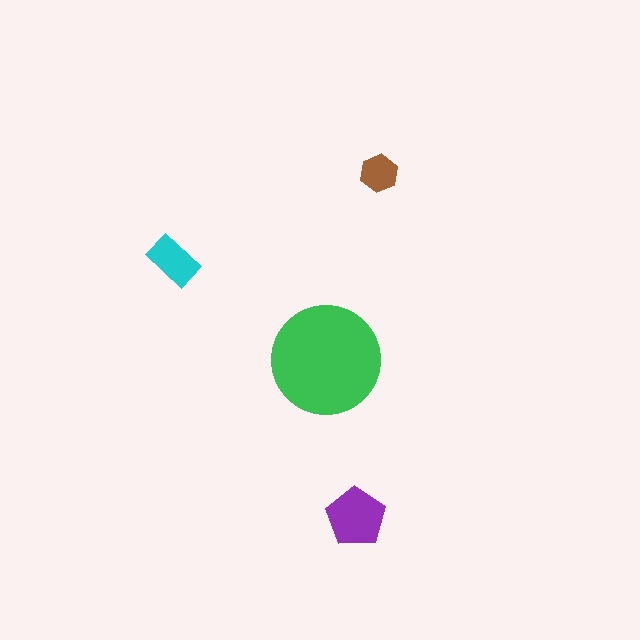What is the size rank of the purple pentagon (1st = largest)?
2nd.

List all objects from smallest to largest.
The brown hexagon, the cyan rectangle, the purple pentagon, the green circle.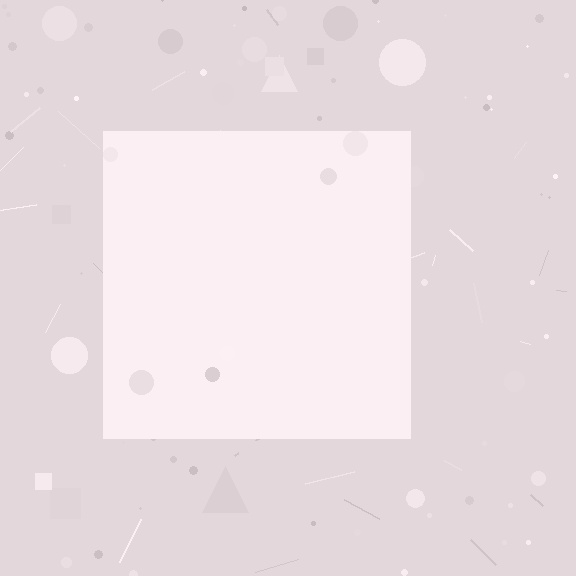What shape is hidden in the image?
A square is hidden in the image.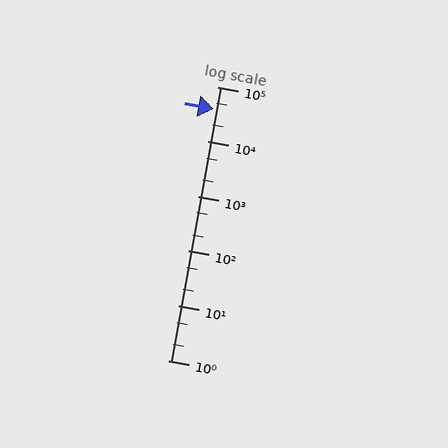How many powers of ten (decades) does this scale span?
The scale spans 5 decades, from 1 to 100000.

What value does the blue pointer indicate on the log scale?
The pointer indicates approximately 39000.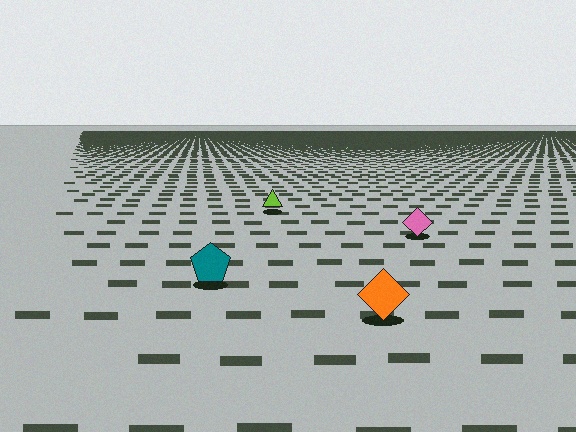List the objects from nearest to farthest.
From nearest to farthest: the orange diamond, the teal pentagon, the pink diamond, the lime triangle.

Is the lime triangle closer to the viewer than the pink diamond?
No. The pink diamond is closer — you can tell from the texture gradient: the ground texture is coarser near it.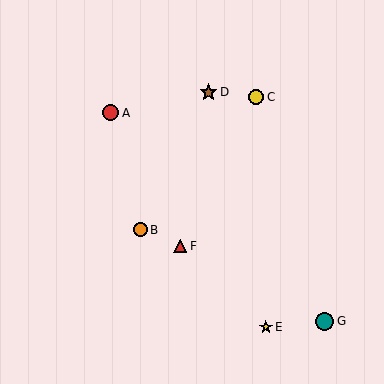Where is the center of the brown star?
The center of the brown star is at (209, 92).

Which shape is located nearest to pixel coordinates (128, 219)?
The orange circle (labeled B) at (141, 230) is nearest to that location.